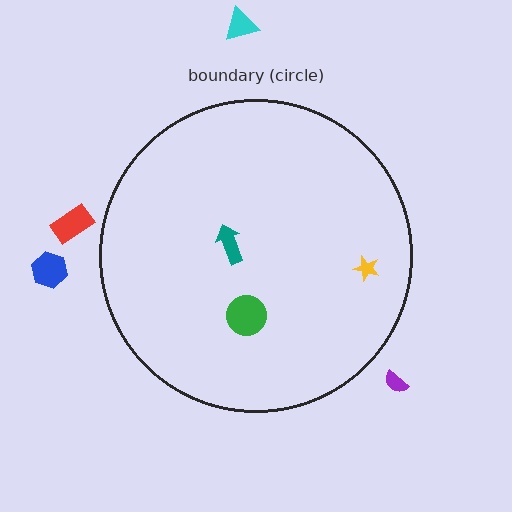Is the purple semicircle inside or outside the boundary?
Outside.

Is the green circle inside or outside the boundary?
Inside.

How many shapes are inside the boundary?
3 inside, 4 outside.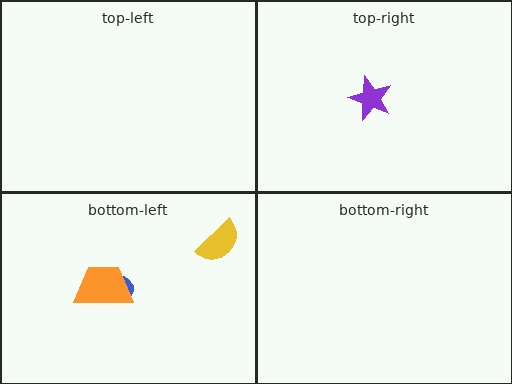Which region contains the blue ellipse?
The bottom-left region.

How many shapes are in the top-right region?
1.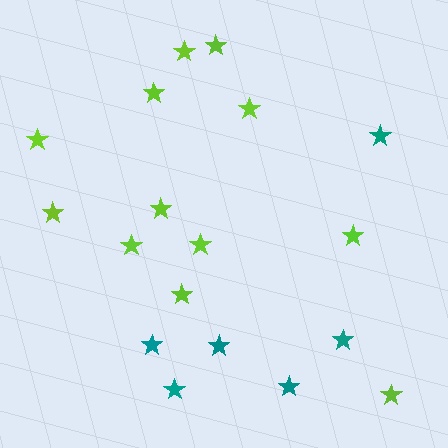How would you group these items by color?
There are 2 groups: one group of teal stars (6) and one group of lime stars (12).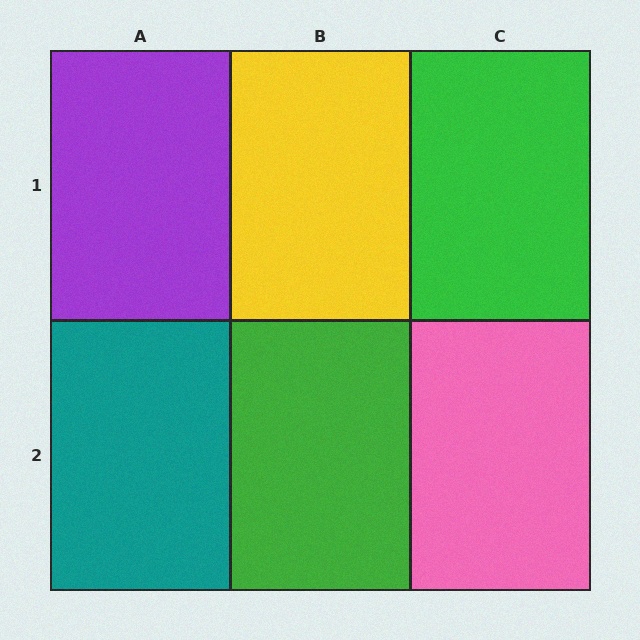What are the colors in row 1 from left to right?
Purple, yellow, green.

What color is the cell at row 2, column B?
Green.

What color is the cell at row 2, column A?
Teal.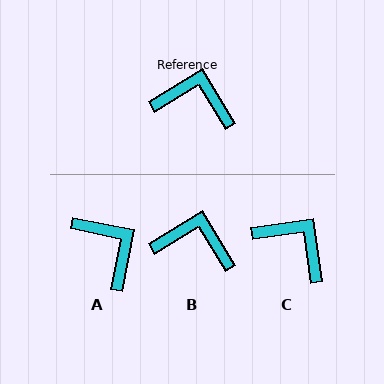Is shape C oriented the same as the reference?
No, it is off by about 23 degrees.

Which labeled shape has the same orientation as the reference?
B.